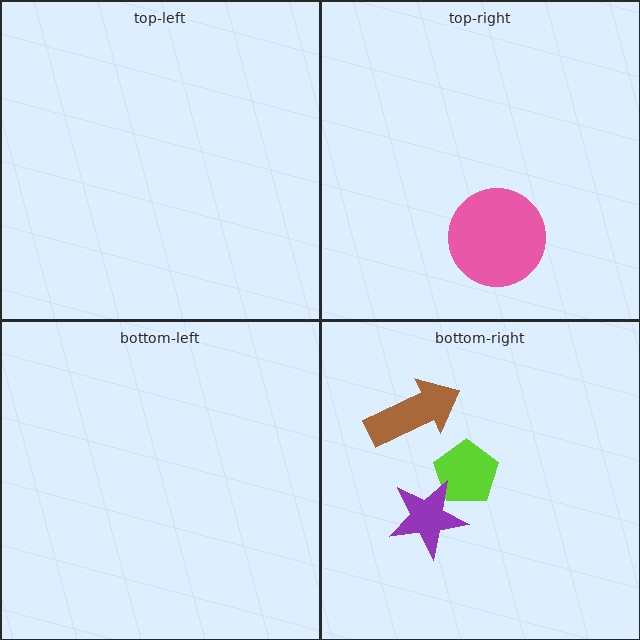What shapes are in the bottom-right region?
The brown arrow, the lime pentagon, the purple star.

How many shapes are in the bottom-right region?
3.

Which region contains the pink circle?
The top-right region.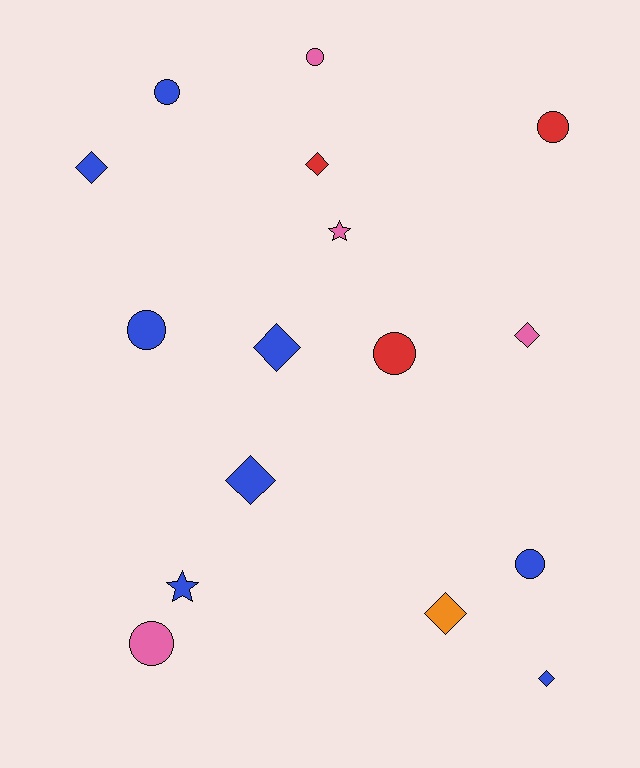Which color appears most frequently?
Blue, with 8 objects.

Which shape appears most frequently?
Circle, with 7 objects.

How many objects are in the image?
There are 16 objects.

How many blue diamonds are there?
There are 4 blue diamonds.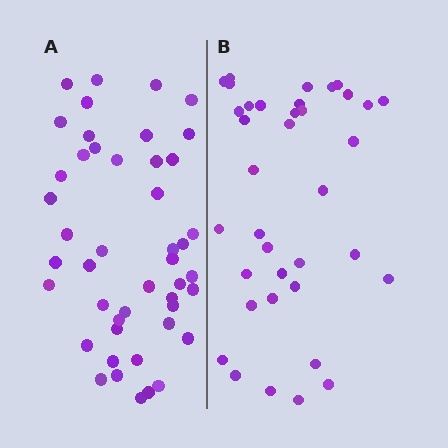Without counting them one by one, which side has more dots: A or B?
Region A (the left region) has more dots.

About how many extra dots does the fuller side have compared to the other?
Region A has roughly 8 or so more dots than region B.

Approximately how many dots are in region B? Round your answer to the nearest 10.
About 40 dots. (The exact count is 37, which rounds to 40.)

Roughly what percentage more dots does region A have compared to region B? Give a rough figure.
About 25% more.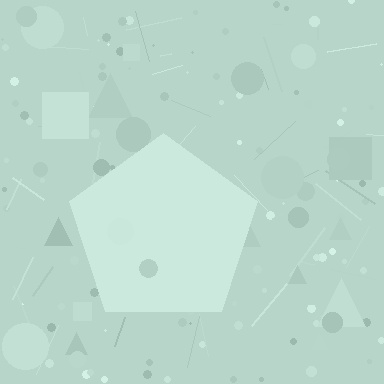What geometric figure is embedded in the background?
A pentagon is embedded in the background.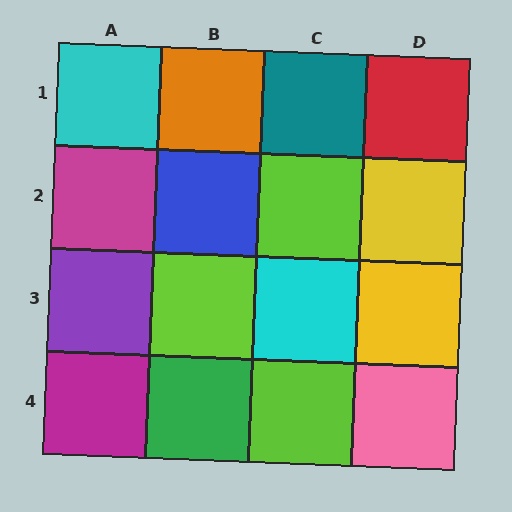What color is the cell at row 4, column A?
Magenta.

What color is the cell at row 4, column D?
Pink.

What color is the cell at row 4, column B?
Green.